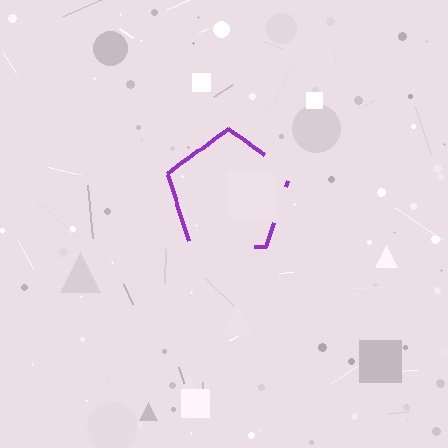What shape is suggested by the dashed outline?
The dashed outline suggests a pentagon.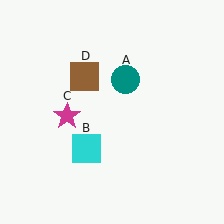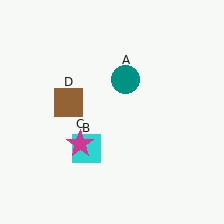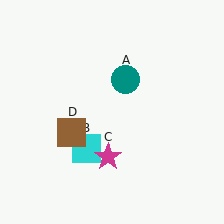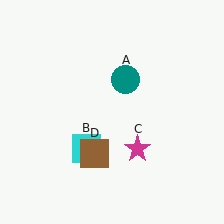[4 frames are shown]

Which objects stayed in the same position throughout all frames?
Teal circle (object A) and cyan square (object B) remained stationary.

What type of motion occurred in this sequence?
The magenta star (object C), brown square (object D) rotated counterclockwise around the center of the scene.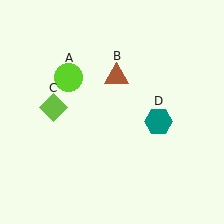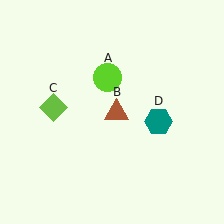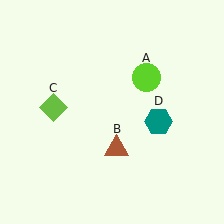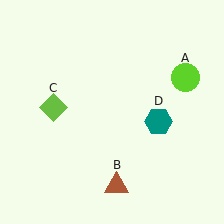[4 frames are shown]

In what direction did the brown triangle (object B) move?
The brown triangle (object B) moved down.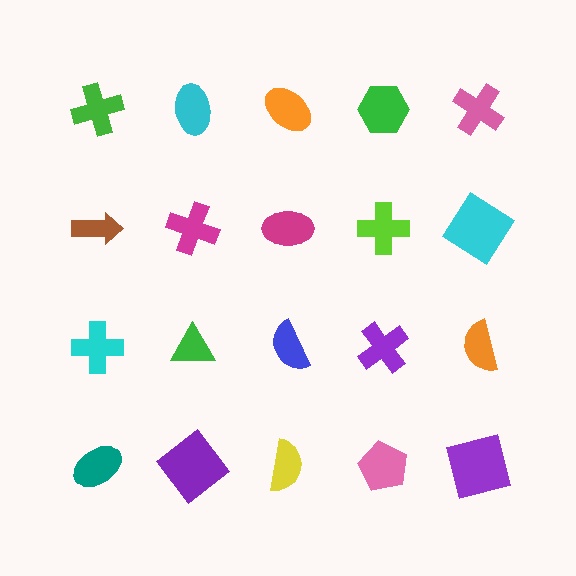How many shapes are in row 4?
5 shapes.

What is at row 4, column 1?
A teal ellipse.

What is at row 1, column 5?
A pink cross.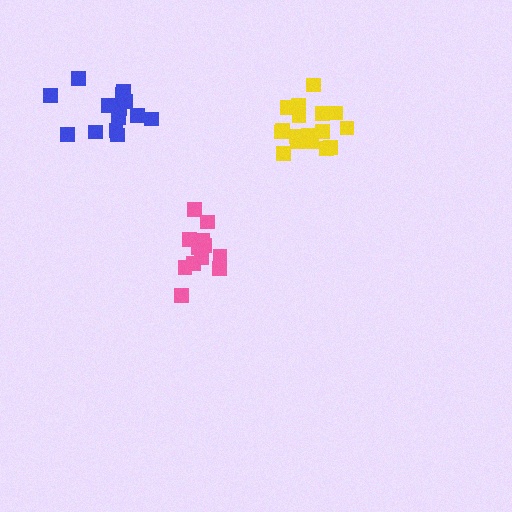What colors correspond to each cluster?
The clusters are colored: yellow, pink, blue.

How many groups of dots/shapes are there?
There are 3 groups.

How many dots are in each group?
Group 1: 17 dots, Group 2: 13 dots, Group 3: 14 dots (44 total).